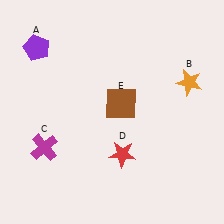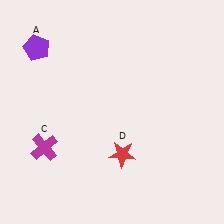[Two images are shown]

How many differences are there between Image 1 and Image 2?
There are 2 differences between the two images.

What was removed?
The orange star (B), the brown square (E) were removed in Image 2.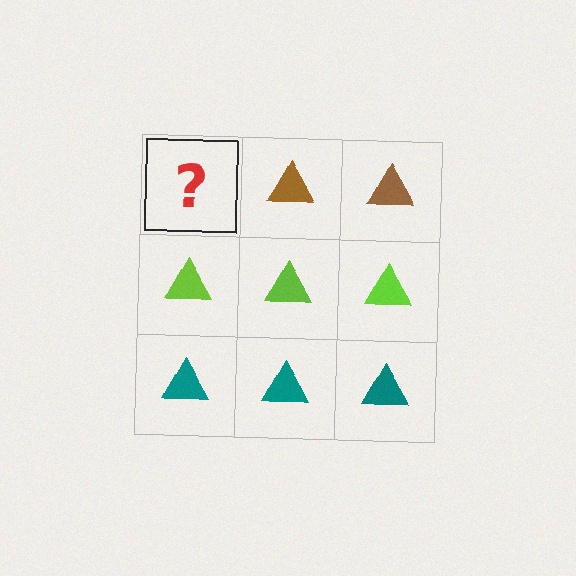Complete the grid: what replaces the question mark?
The question mark should be replaced with a brown triangle.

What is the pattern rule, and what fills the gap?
The rule is that each row has a consistent color. The gap should be filled with a brown triangle.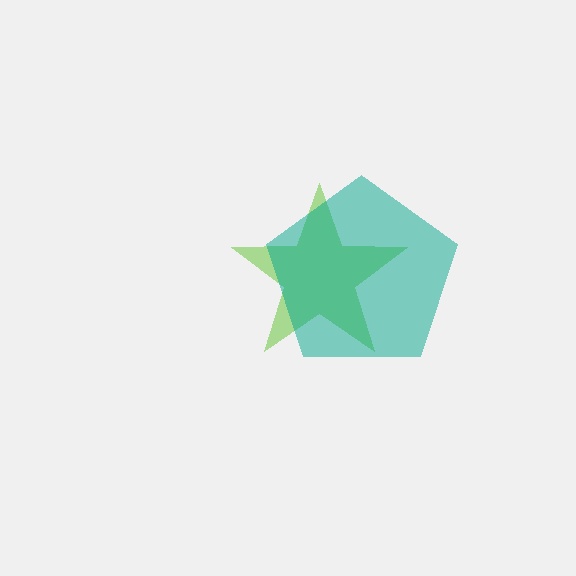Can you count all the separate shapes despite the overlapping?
Yes, there are 2 separate shapes.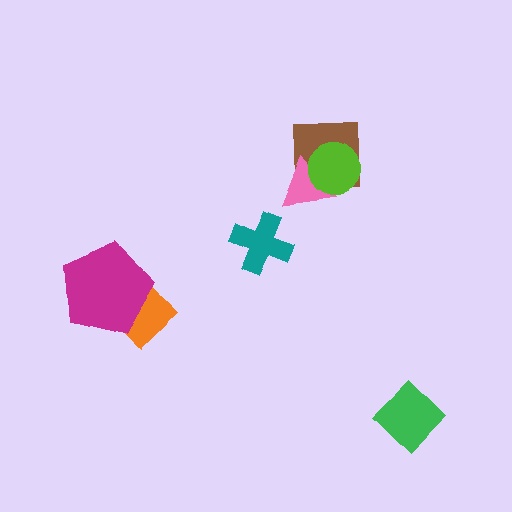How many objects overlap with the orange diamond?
1 object overlaps with the orange diamond.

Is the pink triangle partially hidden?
Yes, it is partially covered by another shape.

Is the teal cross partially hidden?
No, no other shape covers it.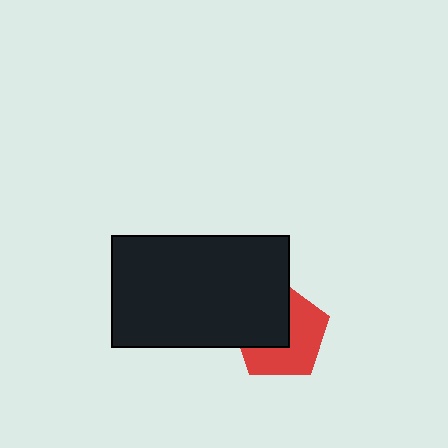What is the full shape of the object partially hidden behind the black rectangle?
The partially hidden object is a red pentagon.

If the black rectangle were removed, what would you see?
You would see the complete red pentagon.